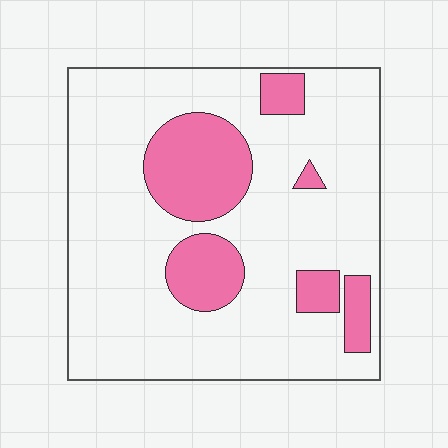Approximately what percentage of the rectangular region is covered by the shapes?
Approximately 20%.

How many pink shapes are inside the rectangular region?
6.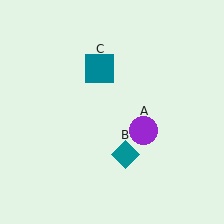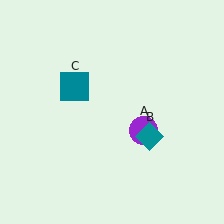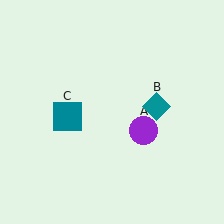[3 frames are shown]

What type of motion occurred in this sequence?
The teal diamond (object B), teal square (object C) rotated counterclockwise around the center of the scene.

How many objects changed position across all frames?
2 objects changed position: teal diamond (object B), teal square (object C).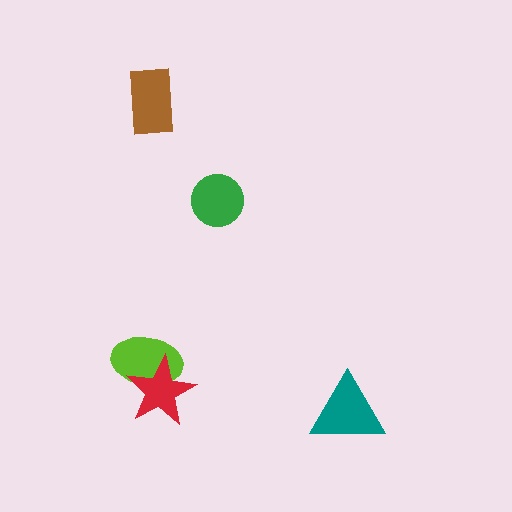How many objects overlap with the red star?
1 object overlaps with the red star.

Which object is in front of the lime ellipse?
The red star is in front of the lime ellipse.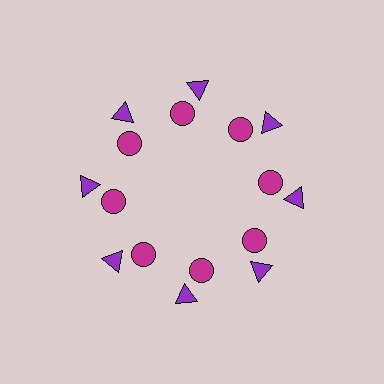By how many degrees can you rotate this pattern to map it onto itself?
The pattern maps onto itself every 45 degrees of rotation.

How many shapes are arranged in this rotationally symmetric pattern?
There are 16 shapes, arranged in 8 groups of 2.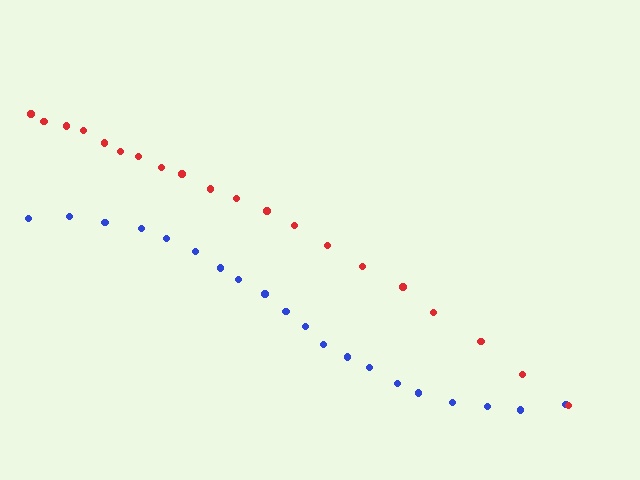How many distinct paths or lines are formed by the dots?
There are 2 distinct paths.